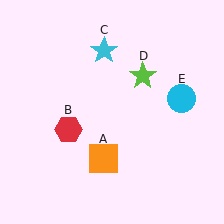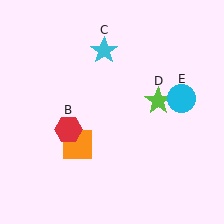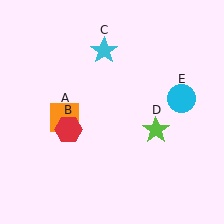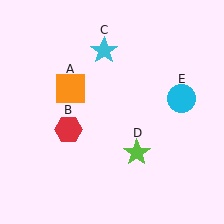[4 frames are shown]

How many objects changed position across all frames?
2 objects changed position: orange square (object A), lime star (object D).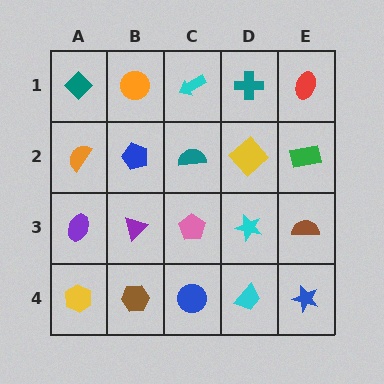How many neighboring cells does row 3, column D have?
4.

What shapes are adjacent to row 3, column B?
A blue pentagon (row 2, column B), a brown hexagon (row 4, column B), a purple ellipse (row 3, column A), a pink pentagon (row 3, column C).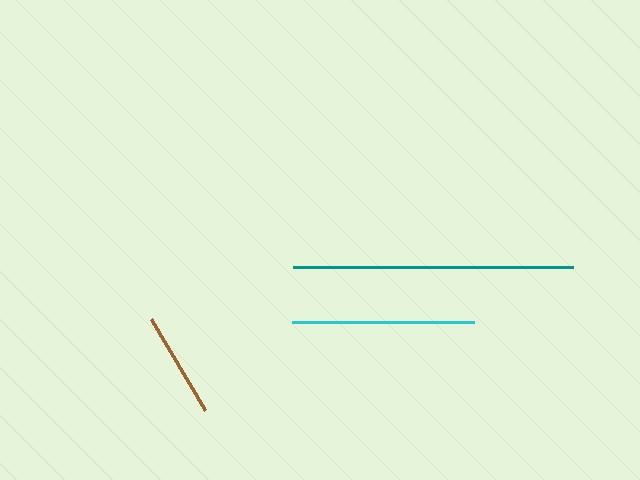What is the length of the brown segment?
The brown segment is approximately 106 pixels long.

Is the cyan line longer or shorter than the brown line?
The cyan line is longer than the brown line.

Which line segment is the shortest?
The brown line is the shortest at approximately 106 pixels.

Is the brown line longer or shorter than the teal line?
The teal line is longer than the brown line.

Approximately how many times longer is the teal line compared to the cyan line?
The teal line is approximately 1.5 times the length of the cyan line.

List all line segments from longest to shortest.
From longest to shortest: teal, cyan, brown.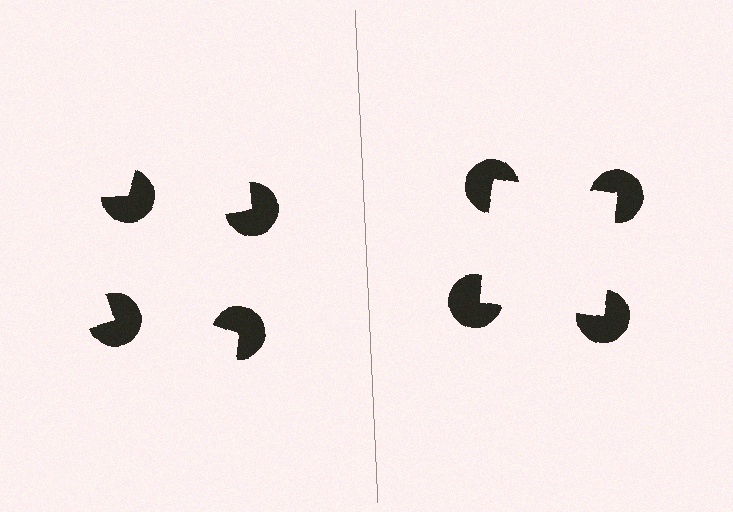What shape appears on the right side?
An illusory square.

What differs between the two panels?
The pac-man discs are positioned identically on both sides; only the wedge orientations differ. On the right they align to a square; on the left they are misaligned.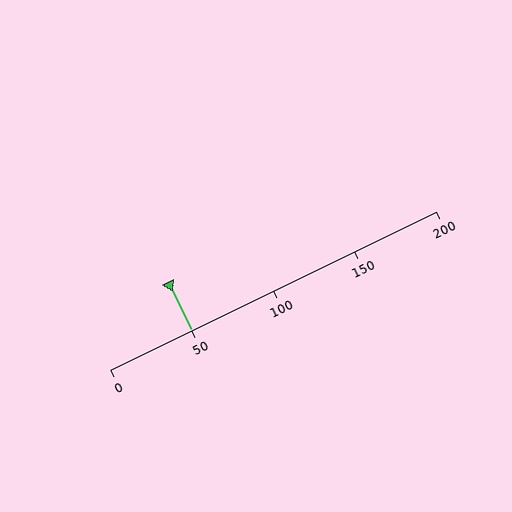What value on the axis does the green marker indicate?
The marker indicates approximately 50.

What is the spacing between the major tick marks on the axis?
The major ticks are spaced 50 apart.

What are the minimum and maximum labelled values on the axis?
The axis runs from 0 to 200.